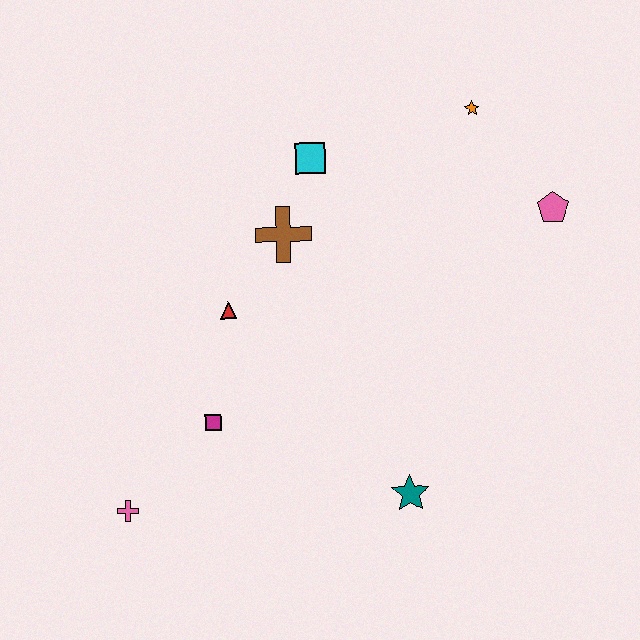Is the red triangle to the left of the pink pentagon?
Yes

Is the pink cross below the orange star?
Yes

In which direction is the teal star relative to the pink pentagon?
The teal star is below the pink pentagon.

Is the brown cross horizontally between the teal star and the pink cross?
Yes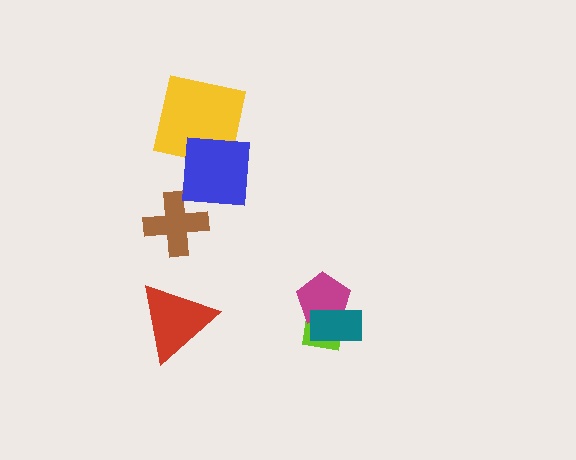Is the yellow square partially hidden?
Yes, it is partially covered by another shape.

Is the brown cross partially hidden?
Yes, it is partially covered by another shape.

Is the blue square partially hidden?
No, no other shape covers it.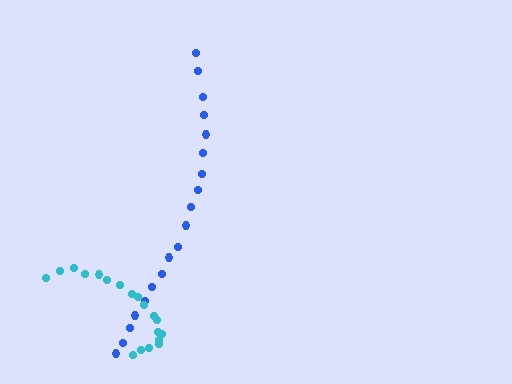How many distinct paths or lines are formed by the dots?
There are 2 distinct paths.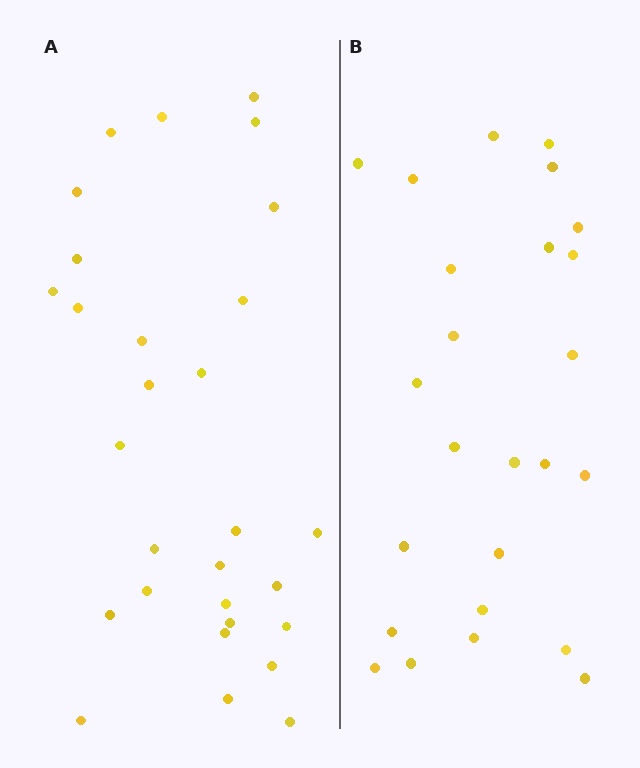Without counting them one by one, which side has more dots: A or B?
Region A (the left region) has more dots.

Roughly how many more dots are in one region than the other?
Region A has about 4 more dots than region B.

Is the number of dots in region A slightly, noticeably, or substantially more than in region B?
Region A has only slightly more — the two regions are fairly close. The ratio is roughly 1.2 to 1.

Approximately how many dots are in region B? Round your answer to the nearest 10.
About 20 dots. (The exact count is 25, which rounds to 20.)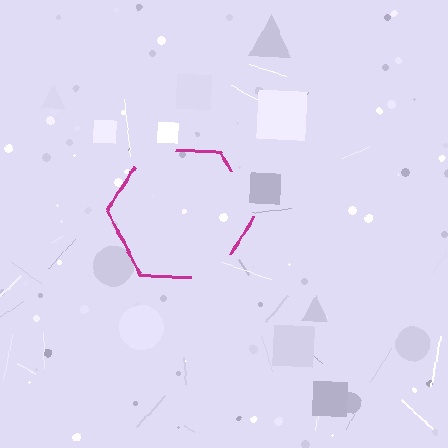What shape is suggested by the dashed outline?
The dashed outline suggests a hexagon.